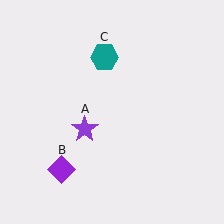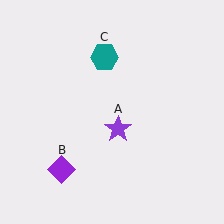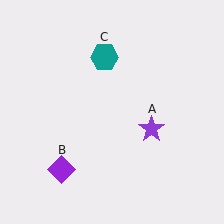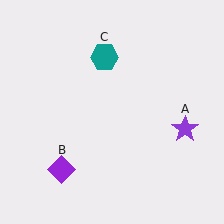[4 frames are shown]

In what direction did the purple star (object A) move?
The purple star (object A) moved right.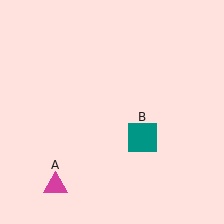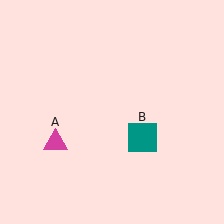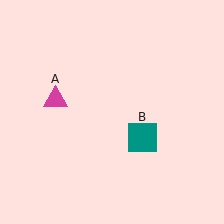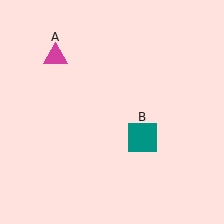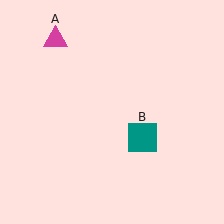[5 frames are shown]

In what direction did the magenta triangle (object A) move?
The magenta triangle (object A) moved up.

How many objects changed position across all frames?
1 object changed position: magenta triangle (object A).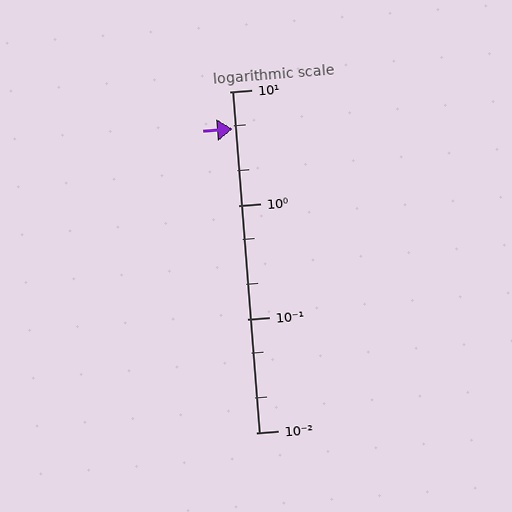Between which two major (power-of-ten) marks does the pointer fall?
The pointer is between 1 and 10.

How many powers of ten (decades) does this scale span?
The scale spans 3 decades, from 0.01 to 10.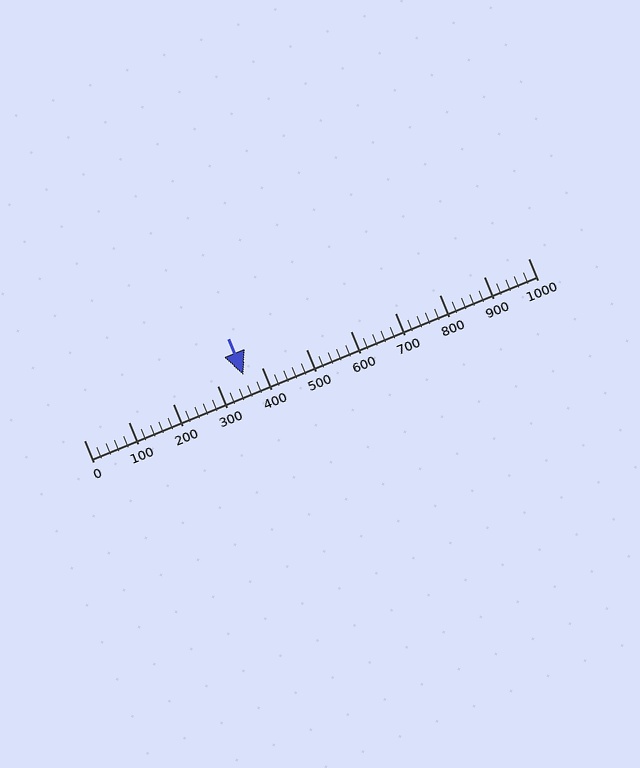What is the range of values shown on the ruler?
The ruler shows values from 0 to 1000.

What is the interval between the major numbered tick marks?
The major tick marks are spaced 100 units apart.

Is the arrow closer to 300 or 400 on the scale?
The arrow is closer to 400.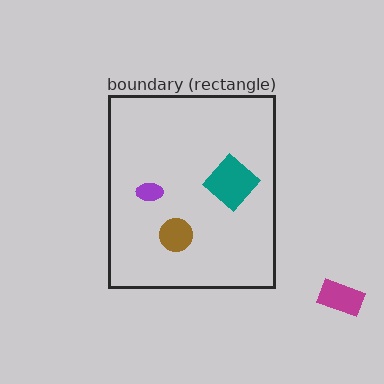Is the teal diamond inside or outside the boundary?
Inside.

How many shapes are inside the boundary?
3 inside, 1 outside.